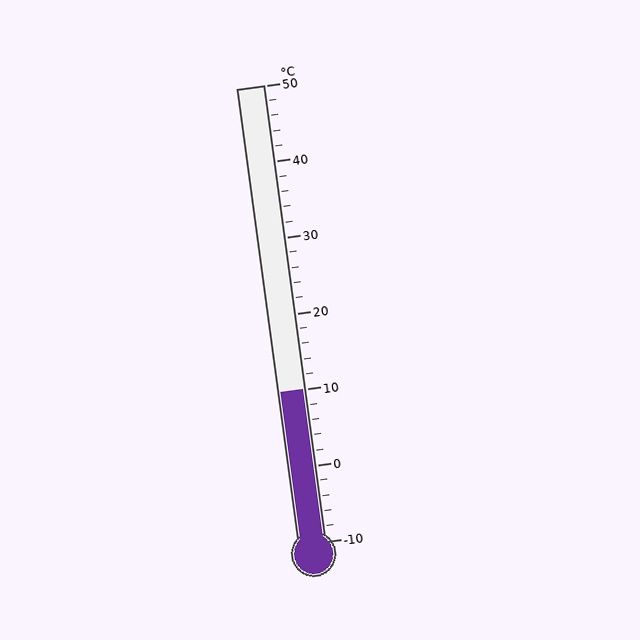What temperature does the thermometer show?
The thermometer shows approximately 10°C.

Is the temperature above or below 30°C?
The temperature is below 30°C.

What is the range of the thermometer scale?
The thermometer scale ranges from -10°C to 50°C.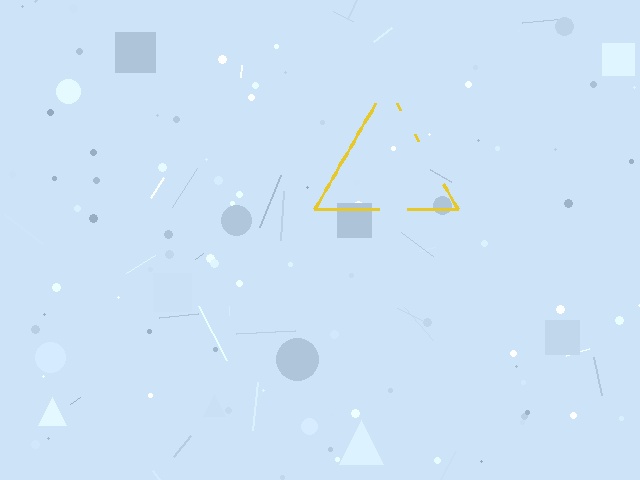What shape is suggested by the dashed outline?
The dashed outline suggests a triangle.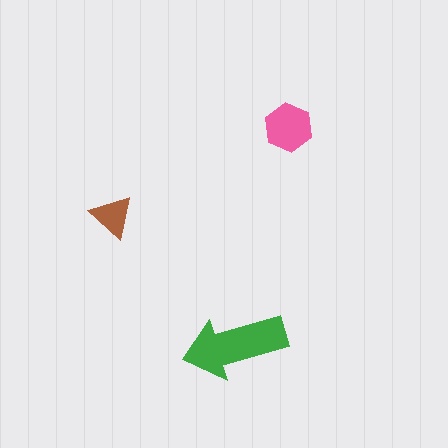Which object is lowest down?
The green arrow is bottommost.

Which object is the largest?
The green arrow.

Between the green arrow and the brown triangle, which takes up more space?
The green arrow.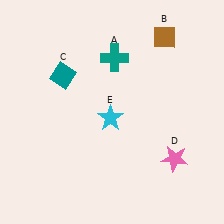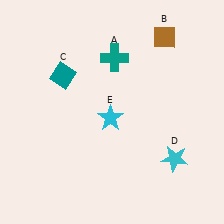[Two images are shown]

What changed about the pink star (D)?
In Image 1, D is pink. In Image 2, it changed to cyan.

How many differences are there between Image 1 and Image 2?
There is 1 difference between the two images.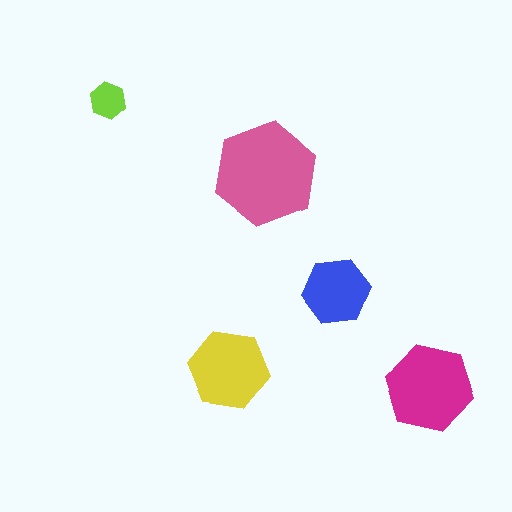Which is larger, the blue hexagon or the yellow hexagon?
The yellow one.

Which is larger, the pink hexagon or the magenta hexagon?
The pink one.